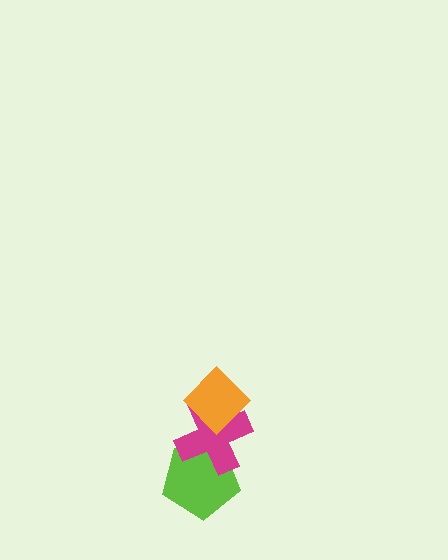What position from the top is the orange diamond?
The orange diamond is 1st from the top.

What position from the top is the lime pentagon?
The lime pentagon is 3rd from the top.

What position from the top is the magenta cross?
The magenta cross is 2nd from the top.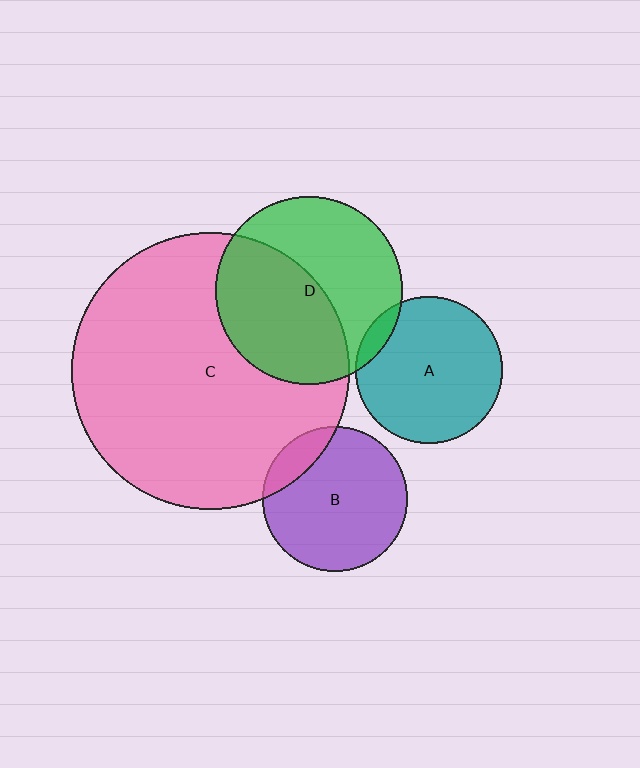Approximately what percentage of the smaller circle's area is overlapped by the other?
Approximately 10%.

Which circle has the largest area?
Circle C (pink).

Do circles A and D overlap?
Yes.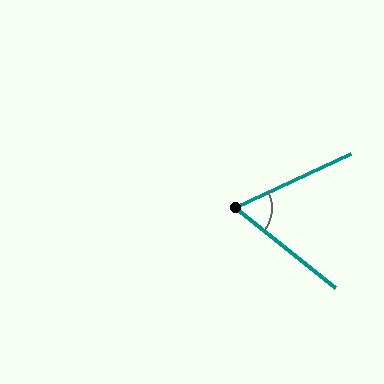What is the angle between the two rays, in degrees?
Approximately 63 degrees.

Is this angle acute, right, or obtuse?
It is acute.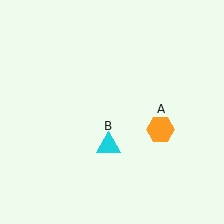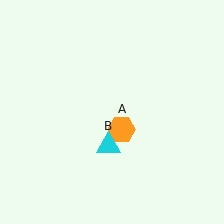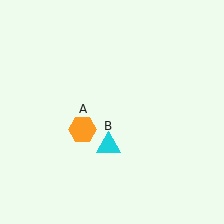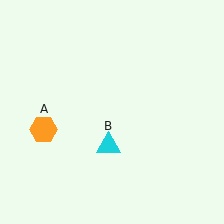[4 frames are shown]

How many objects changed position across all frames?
1 object changed position: orange hexagon (object A).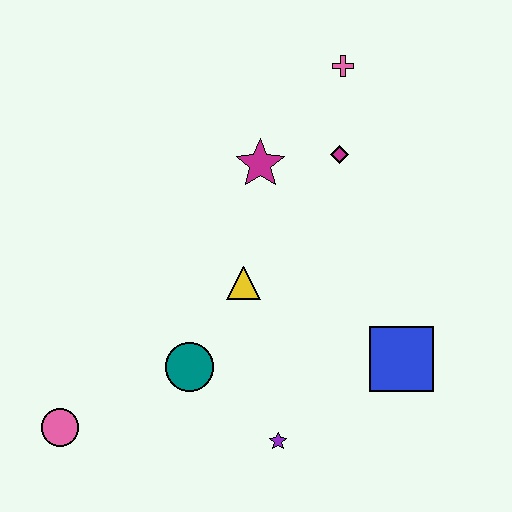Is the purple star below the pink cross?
Yes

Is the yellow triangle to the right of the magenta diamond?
No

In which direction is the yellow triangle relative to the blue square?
The yellow triangle is to the left of the blue square.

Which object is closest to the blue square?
The purple star is closest to the blue square.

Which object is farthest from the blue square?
The pink circle is farthest from the blue square.